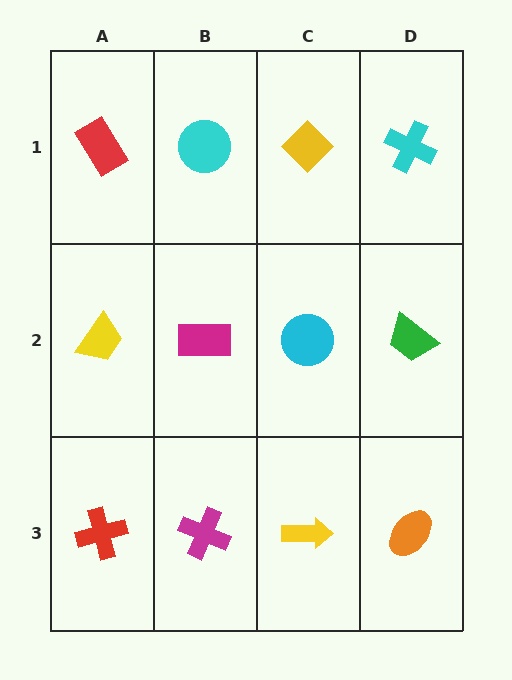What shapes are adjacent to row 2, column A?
A red rectangle (row 1, column A), a red cross (row 3, column A), a magenta rectangle (row 2, column B).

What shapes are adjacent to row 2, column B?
A cyan circle (row 1, column B), a magenta cross (row 3, column B), a yellow trapezoid (row 2, column A), a cyan circle (row 2, column C).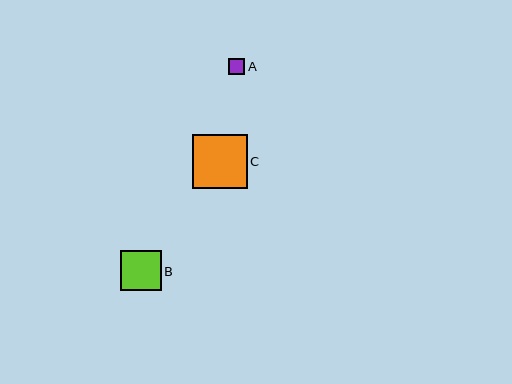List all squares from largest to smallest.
From largest to smallest: C, B, A.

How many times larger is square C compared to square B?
Square C is approximately 1.4 times the size of square B.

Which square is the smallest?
Square A is the smallest with a size of approximately 16 pixels.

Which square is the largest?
Square C is the largest with a size of approximately 55 pixels.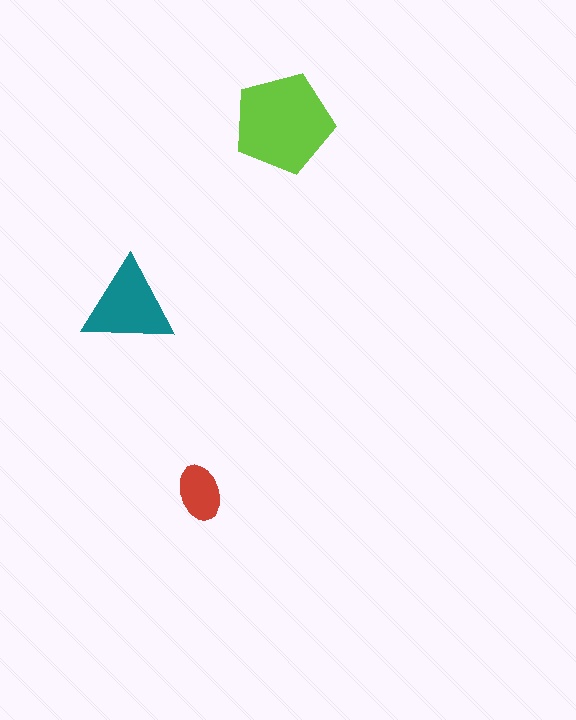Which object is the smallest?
The red ellipse.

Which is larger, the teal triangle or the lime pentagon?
The lime pentagon.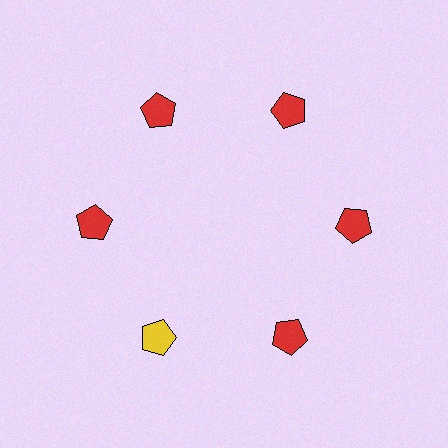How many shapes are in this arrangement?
There are 6 shapes arranged in a ring pattern.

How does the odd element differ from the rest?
It has a different color: yellow instead of red.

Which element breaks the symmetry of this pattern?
The yellow pentagon at roughly the 7 o'clock position breaks the symmetry. All other shapes are red pentagons.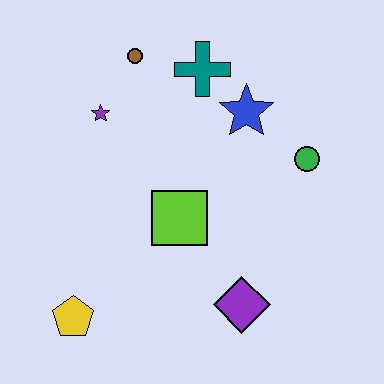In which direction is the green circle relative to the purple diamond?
The green circle is above the purple diamond.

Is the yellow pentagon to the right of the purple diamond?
No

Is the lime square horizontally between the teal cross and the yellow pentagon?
Yes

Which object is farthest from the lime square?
The brown circle is farthest from the lime square.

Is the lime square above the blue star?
No